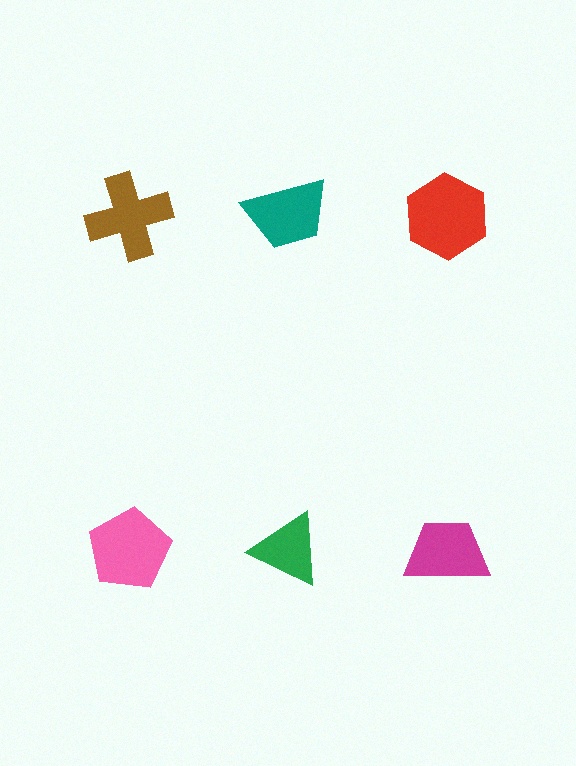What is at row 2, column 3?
A magenta trapezoid.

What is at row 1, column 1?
A brown cross.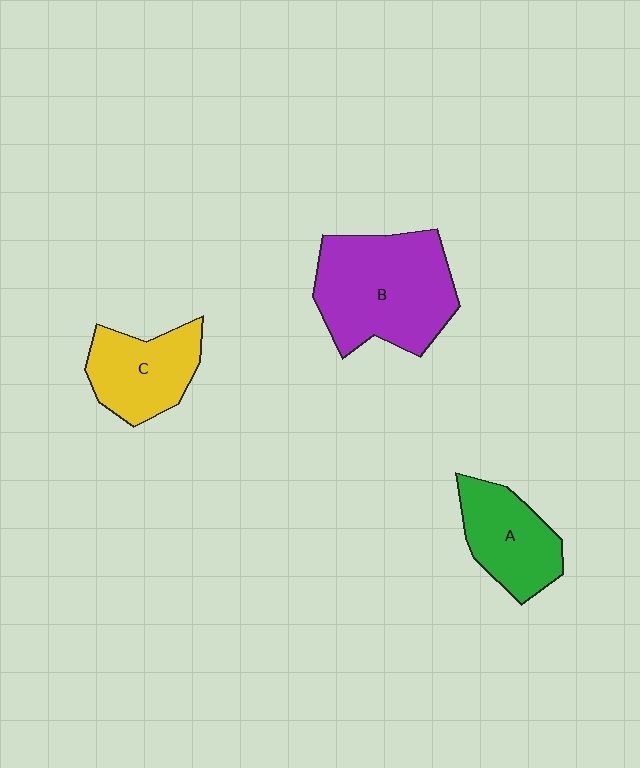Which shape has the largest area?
Shape B (purple).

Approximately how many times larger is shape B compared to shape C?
Approximately 1.7 times.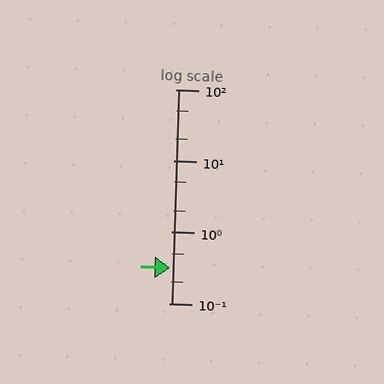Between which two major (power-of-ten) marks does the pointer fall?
The pointer is between 0.1 and 1.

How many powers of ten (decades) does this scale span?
The scale spans 3 decades, from 0.1 to 100.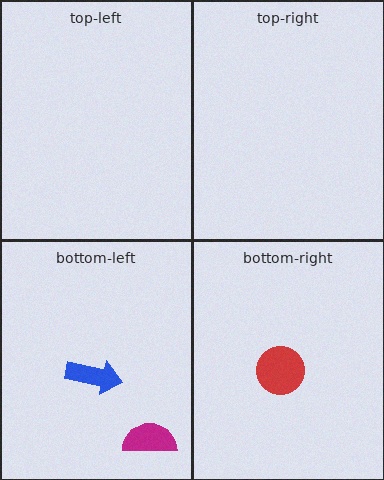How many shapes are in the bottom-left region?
2.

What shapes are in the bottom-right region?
The red circle.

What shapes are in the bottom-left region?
The magenta semicircle, the blue arrow.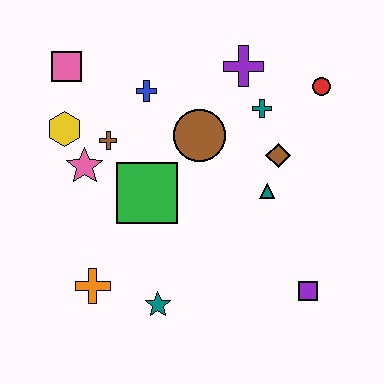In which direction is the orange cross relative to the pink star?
The orange cross is below the pink star.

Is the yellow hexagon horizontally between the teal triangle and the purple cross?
No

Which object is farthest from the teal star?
The red circle is farthest from the teal star.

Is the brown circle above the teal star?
Yes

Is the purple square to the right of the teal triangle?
Yes